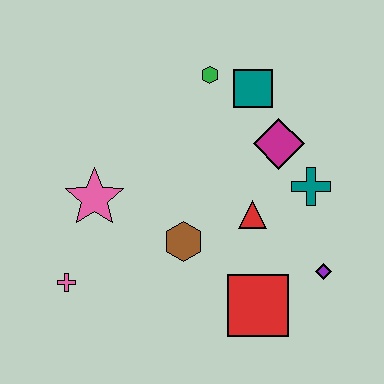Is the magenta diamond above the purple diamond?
Yes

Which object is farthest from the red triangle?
The pink cross is farthest from the red triangle.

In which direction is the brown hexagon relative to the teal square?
The brown hexagon is below the teal square.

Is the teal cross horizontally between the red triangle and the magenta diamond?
No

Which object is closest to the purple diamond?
The red square is closest to the purple diamond.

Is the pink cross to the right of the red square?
No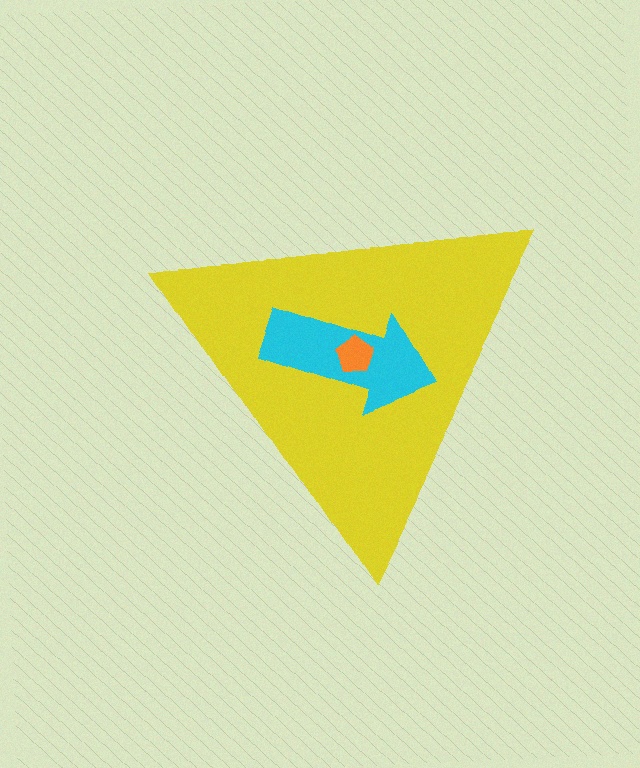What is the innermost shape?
The orange pentagon.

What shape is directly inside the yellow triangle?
The cyan arrow.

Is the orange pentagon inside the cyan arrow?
Yes.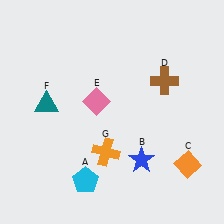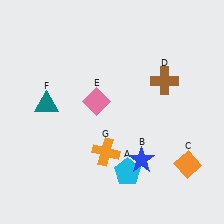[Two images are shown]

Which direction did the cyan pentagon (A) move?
The cyan pentagon (A) moved right.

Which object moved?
The cyan pentagon (A) moved right.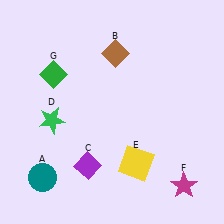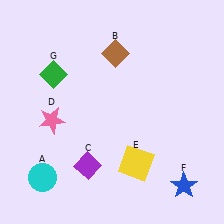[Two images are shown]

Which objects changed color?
A changed from teal to cyan. D changed from green to pink. F changed from magenta to blue.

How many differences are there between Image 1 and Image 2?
There are 3 differences between the two images.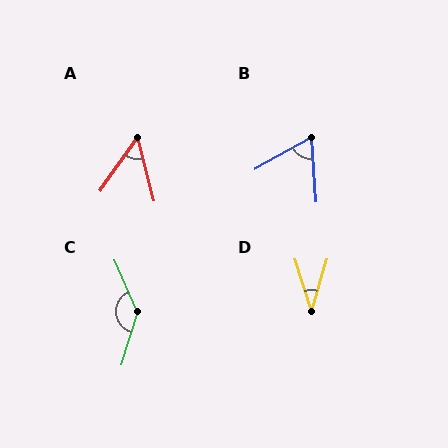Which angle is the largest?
C, at approximately 139 degrees.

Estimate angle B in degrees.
Approximately 65 degrees.